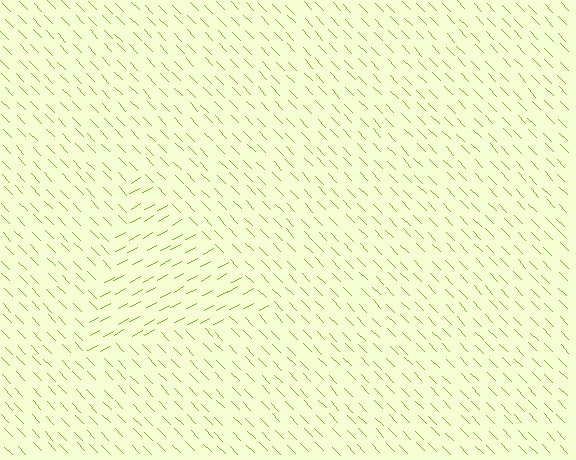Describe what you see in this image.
The image is filled with small lime line segments. A triangle region in the image has lines oriented differently from the surrounding lines, creating a visible texture boundary.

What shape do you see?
I see a triangle.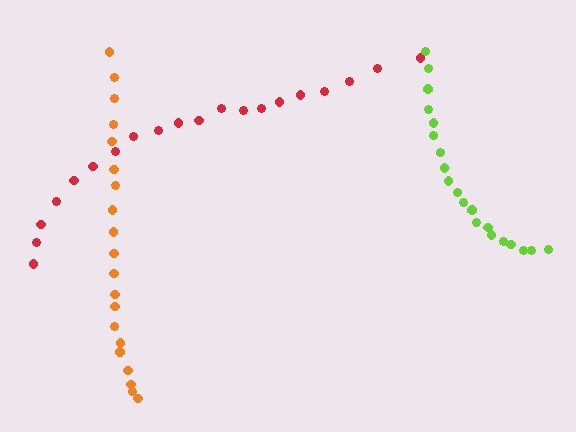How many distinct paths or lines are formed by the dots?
There are 3 distinct paths.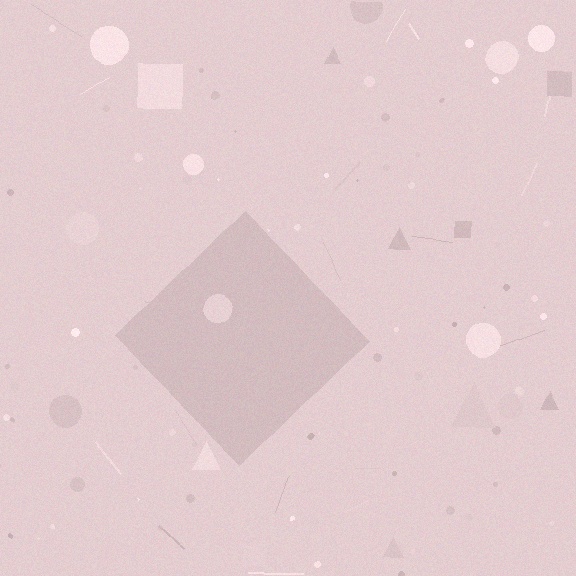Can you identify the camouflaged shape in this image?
The camouflaged shape is a diamond.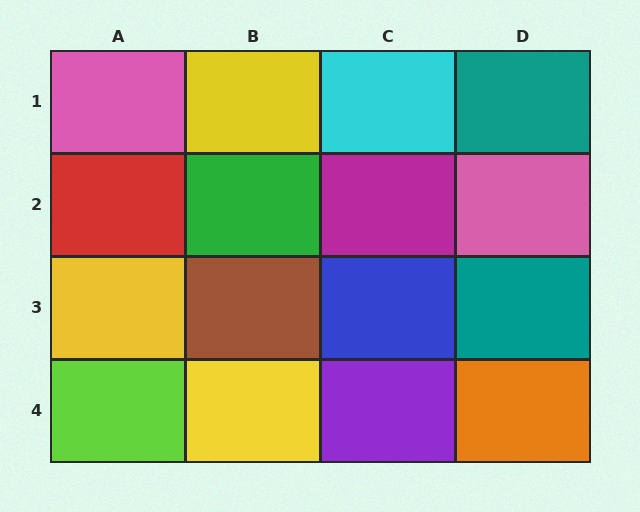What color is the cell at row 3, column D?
Teal.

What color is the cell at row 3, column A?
Yellow.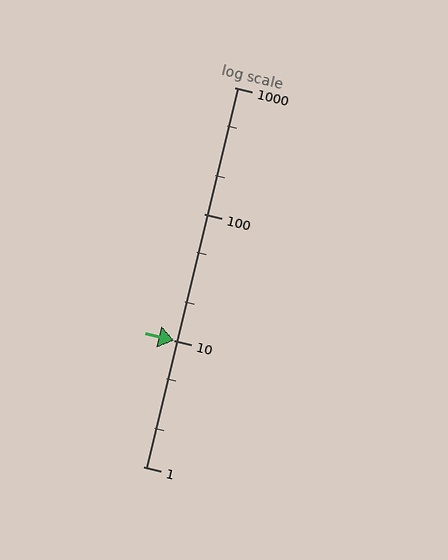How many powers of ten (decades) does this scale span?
The scale spans 3 decades, from 1 to 1000.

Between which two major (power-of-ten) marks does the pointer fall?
The pointer is between 10 and 100.